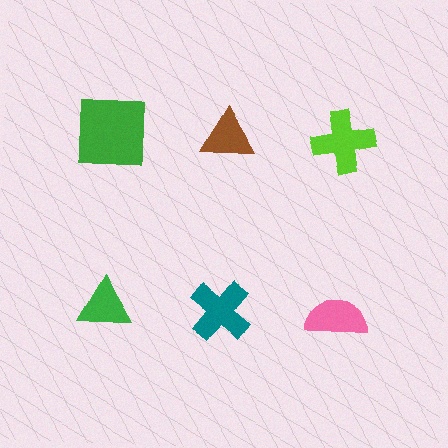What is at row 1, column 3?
A lime cross.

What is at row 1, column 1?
A green square.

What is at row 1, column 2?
A brown triangle.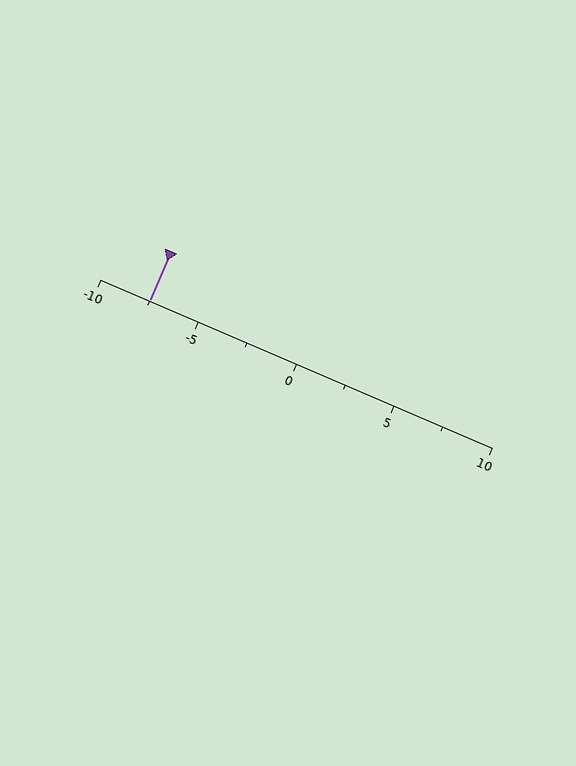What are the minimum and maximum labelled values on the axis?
The axis runs from -10 to 10.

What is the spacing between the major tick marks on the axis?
The major ticks are spaced 5 apart.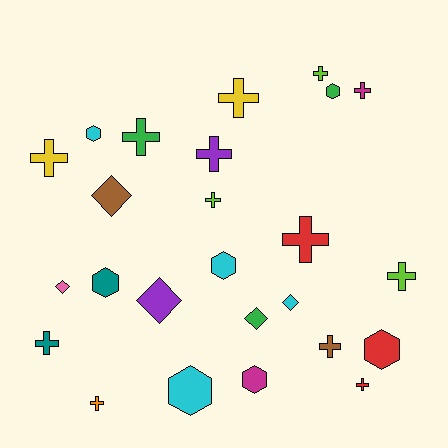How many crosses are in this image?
There are 13 crosses.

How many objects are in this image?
There are 25 objects.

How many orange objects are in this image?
There is 1 orange object.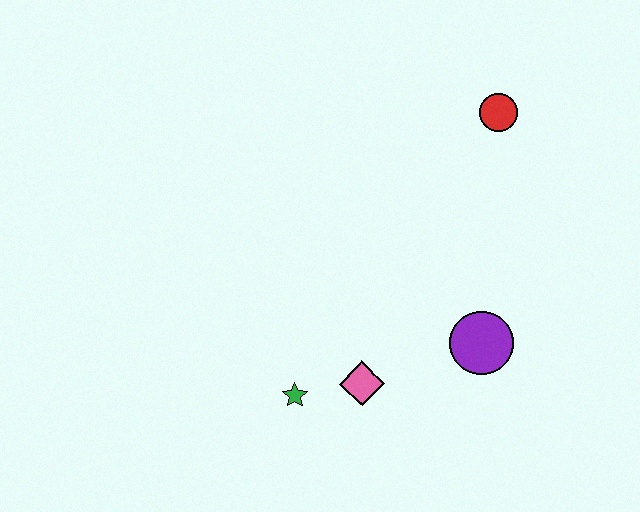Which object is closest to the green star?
The pink diamond is closest to the green star.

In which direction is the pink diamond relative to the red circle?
The pink diamond is below the red circle.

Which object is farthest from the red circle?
The green star is farthest from the red circle.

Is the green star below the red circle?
Yes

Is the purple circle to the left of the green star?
No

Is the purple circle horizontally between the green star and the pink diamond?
No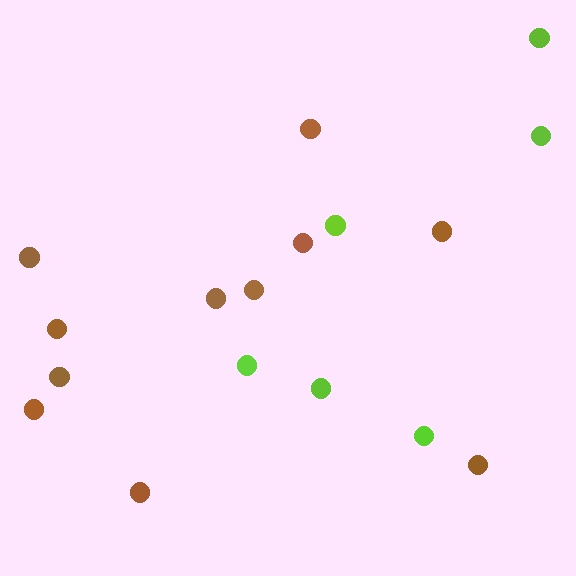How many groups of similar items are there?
There are 2 groups: one group of brown circles (11) and one group of lime circles (6).